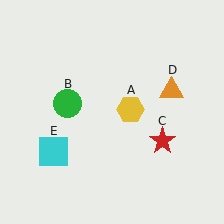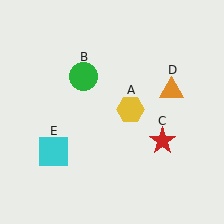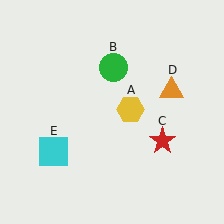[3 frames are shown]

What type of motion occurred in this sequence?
The green circle (object B) rotated clockwise around the center of the scene.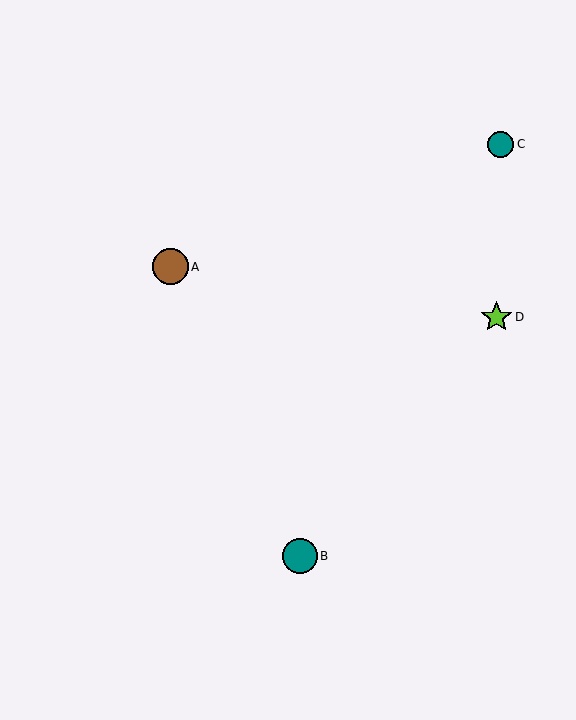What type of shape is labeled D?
Shape D is a lime star.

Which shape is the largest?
The brown circle (labeled A) is the largest.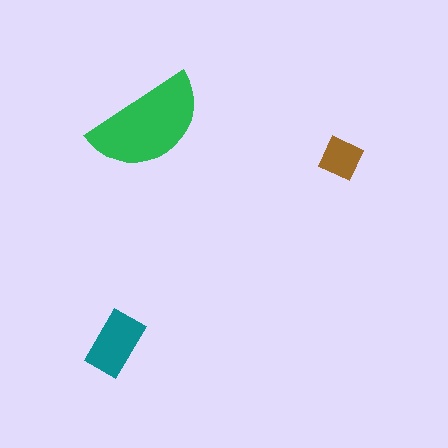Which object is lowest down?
The teal rectangle is bottommost.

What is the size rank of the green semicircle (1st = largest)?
1st.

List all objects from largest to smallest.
The green semicircle, the teal rectangle, the brown square.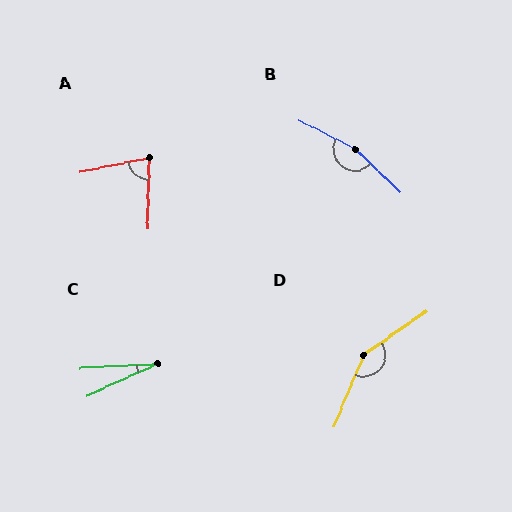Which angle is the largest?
B, at approximately 163 degrees.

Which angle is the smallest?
C, at approximately 21 degrees.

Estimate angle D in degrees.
Approximately 147 degrees.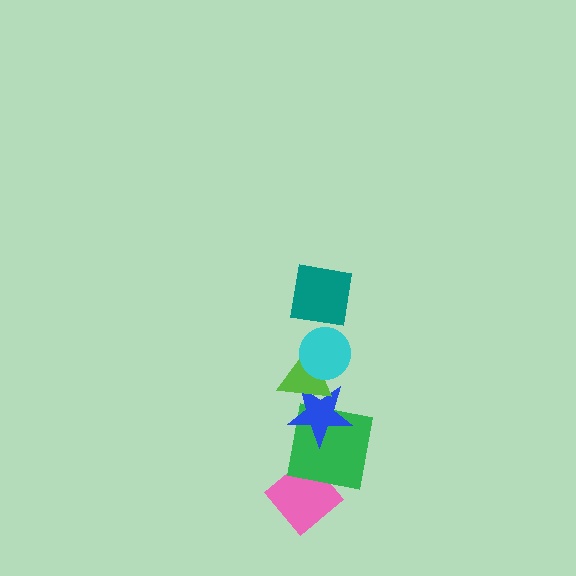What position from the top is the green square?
The green square is 5th from the top.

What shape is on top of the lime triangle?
The cyan circle is on top of the lime triangle.